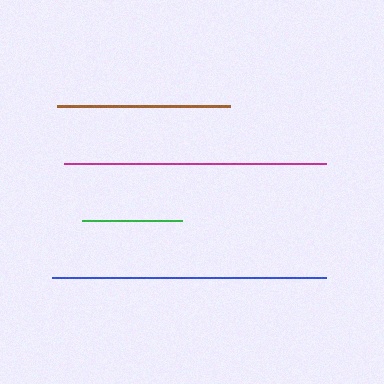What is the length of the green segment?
The green segment is approximately 100 pixels long.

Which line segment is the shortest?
The green line is the shortest at approximately 100 pixels.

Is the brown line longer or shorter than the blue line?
The blue line is longer than the brown line.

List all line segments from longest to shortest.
From longest to shortest: blue, magenta, brown, green.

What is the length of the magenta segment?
The magenta segment is approximately 262 pixels long.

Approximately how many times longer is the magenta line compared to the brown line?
The magenta line is approximately 1.5 times the length of the brown line.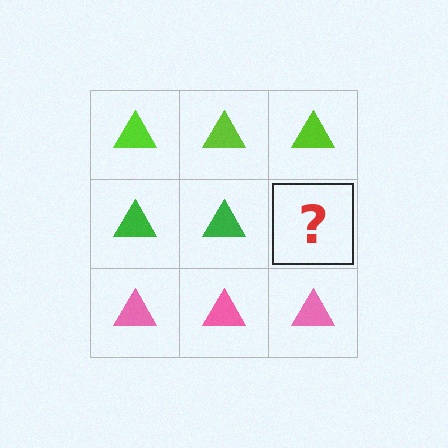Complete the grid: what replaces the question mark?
The question mark should be replaced with a green triangle.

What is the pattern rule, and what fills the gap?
The rule is that each row has a consistent color. The gap should be filled with a green triangle.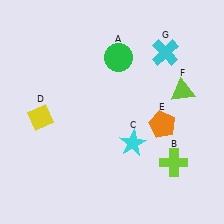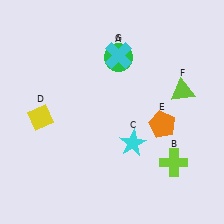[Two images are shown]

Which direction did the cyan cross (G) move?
The cyan cross (G) moved left.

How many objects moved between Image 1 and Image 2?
1 object moved between the two images.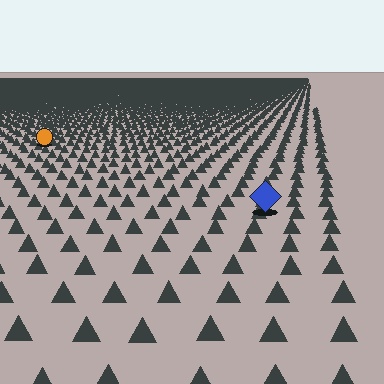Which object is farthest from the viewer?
The orange circle is farthest from the viewer. It appears smaller and the ground texture around it is denser.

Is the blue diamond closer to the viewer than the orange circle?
Yes. The blue diamond is closer — you can tell from the texture gradient: the ground texture is coarser near it.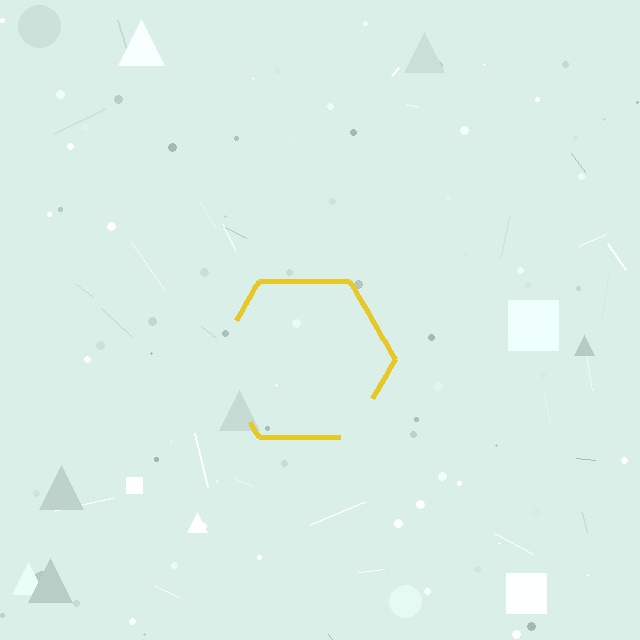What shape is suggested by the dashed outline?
The dashed outline suggests a hexagon.